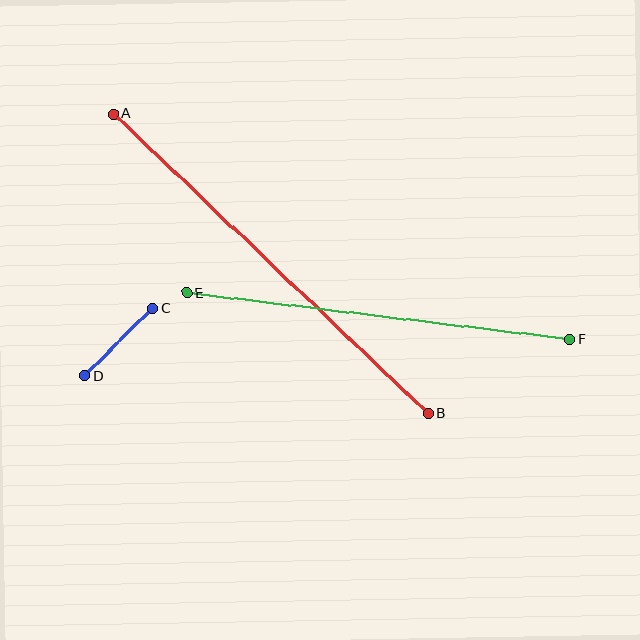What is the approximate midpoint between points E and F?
The midpoint is at approximately (378, 316) pixels.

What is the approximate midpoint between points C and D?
The midpoint is at approximately (118, 342) pixels.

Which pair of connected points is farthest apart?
Points A and B are farthest apart.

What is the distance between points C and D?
The distance is approximately 96 pixels.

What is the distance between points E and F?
The distance is approximately 386 pixels.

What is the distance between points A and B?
The distance is approximately 434 pixels.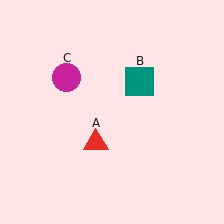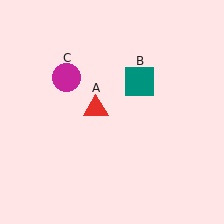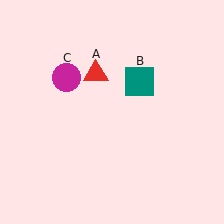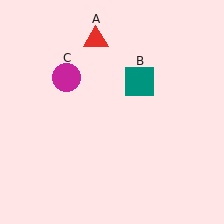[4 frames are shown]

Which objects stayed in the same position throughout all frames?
Teal square (object B) and magenta circle (object C) remained stationary.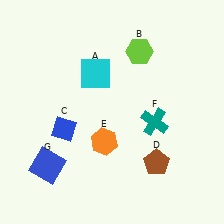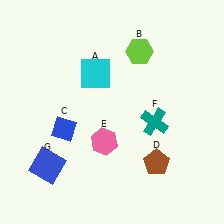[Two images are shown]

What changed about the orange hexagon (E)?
In Image 1, E is orange. In Image 2, it changed to pink.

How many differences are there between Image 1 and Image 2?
There is 1 difference between the two images.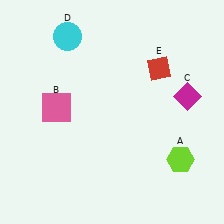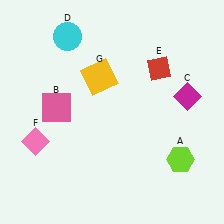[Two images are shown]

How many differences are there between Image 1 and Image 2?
There are 2 differences between the two images.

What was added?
A pink diamond (F), a yellow square (G) were added in Image 2.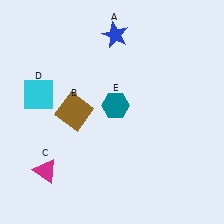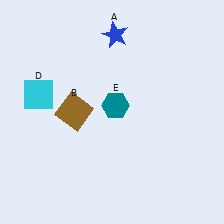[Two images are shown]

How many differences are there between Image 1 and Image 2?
There is 1 difference between the two images.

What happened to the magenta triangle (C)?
The magenta triangle (C) was removed in Image 2. It was in the bottom-left area of Image 1.